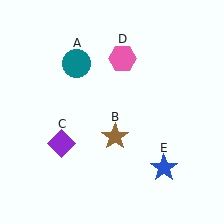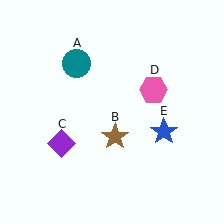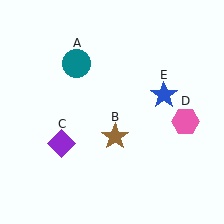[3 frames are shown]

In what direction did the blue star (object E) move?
The blue star (object E) moved up.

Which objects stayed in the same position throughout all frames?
Teal circle (object A) and brown star (object B) and purple diamond (object C) remained stationary.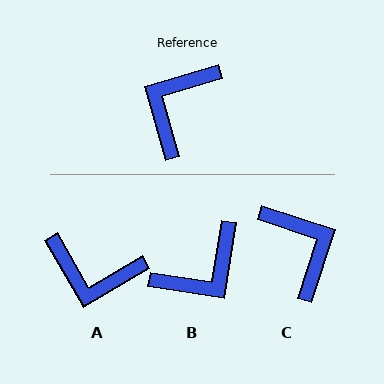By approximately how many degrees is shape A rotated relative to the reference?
Approximately 104 degrees counter-clockwise.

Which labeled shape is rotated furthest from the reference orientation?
B, about 155 degrees away.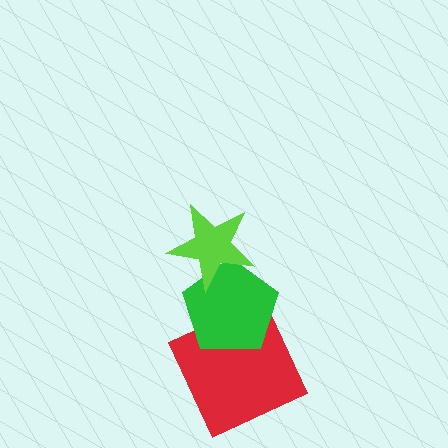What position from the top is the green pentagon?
The green pentagon is 2nd from the top.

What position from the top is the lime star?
The lime star is 1st from the top.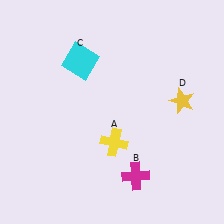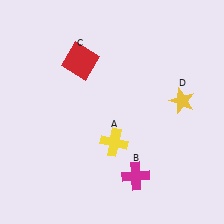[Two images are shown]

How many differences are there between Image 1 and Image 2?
There is 1 difference between the two images.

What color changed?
The square (C) changed from cyan in Image 1 to red in Image 2.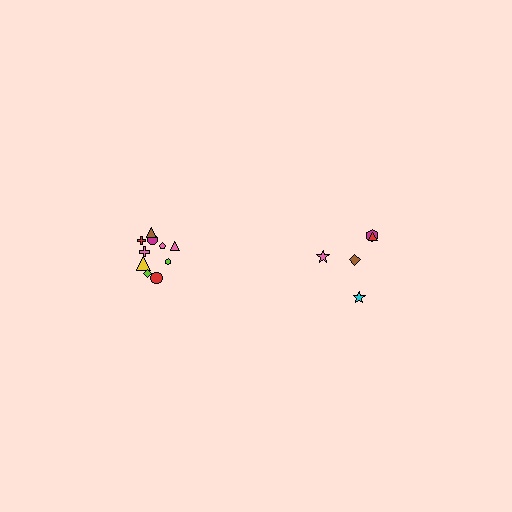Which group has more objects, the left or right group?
The left group.